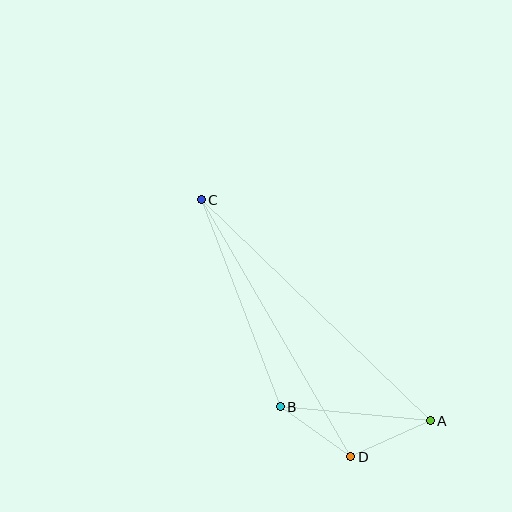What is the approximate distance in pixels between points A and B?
The distance between A and B is approximately 151 pixels.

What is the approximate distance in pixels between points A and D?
The distance between A and D is approximately 88 pixels.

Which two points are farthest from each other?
Points A and C are farthest from each other.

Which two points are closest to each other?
Points B and D are closest to each other.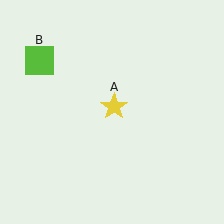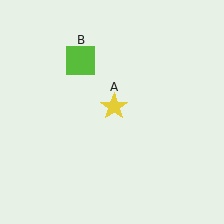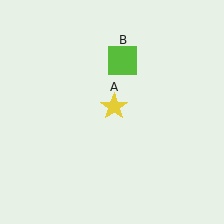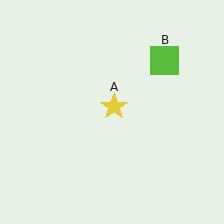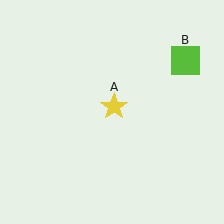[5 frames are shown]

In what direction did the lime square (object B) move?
The lime square (object B) moved right.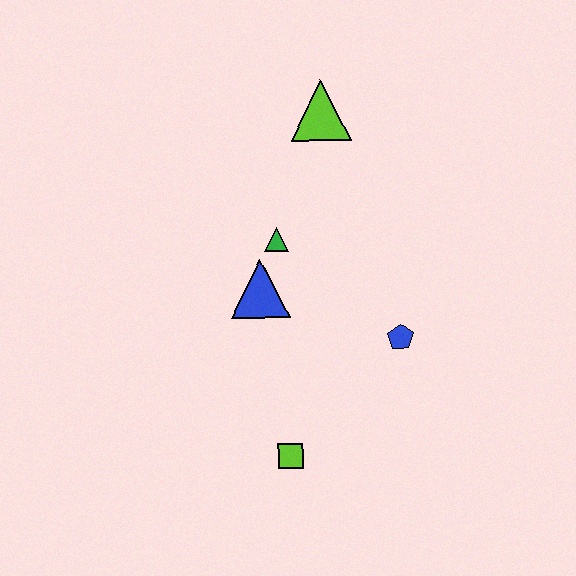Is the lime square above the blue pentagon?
No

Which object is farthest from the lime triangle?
The lime square is farthest from the lime triangle.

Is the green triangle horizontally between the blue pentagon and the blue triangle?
Yes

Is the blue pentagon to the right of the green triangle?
Yes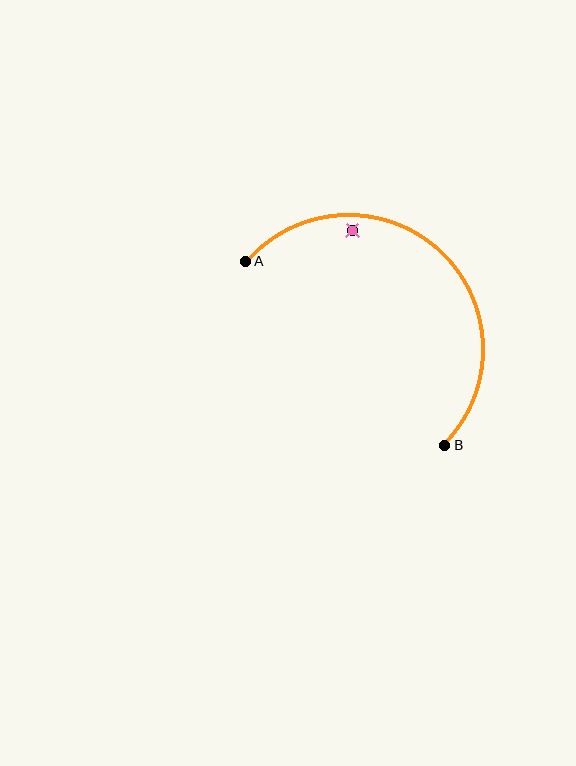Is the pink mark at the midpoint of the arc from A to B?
No — the pink mark does not lie on the arc at all. It sits slightly inside the curve.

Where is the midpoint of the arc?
The arc midpoint is the point on the curve farthest from the straight line joining A and B. It sits above and to the right of that line.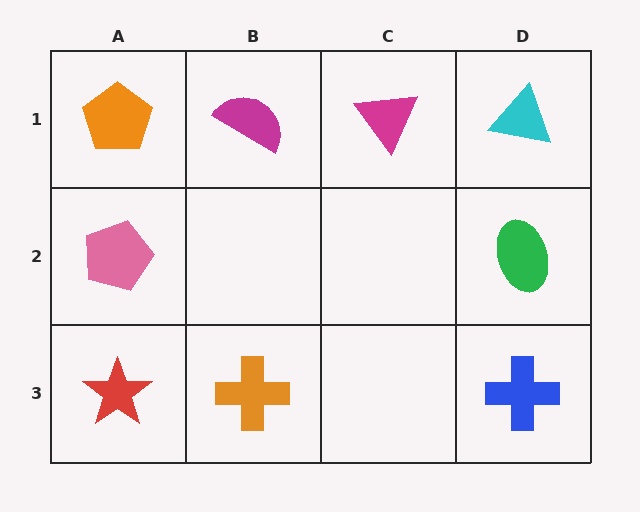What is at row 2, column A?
A pink pentagon.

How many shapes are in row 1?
4 shapes.